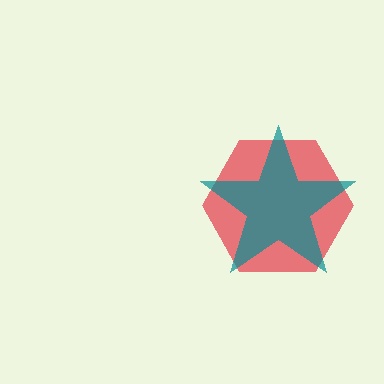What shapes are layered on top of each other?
The layered shapes are: a red hexagon, a teal star.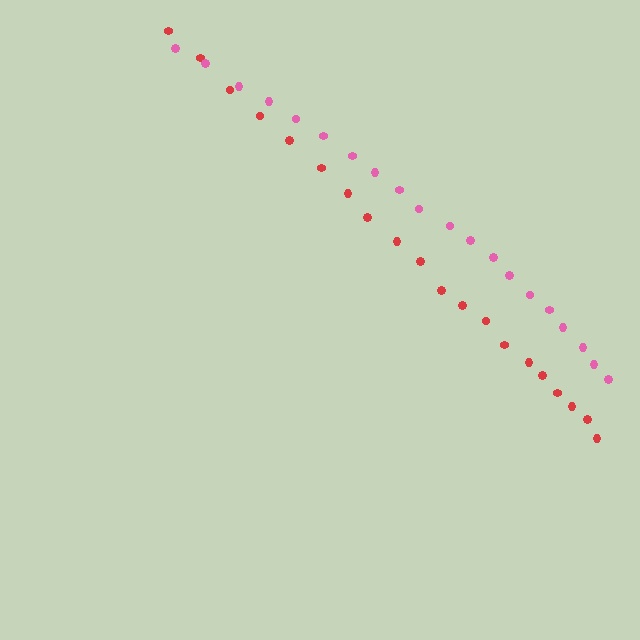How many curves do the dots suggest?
There are 2 distinct paths.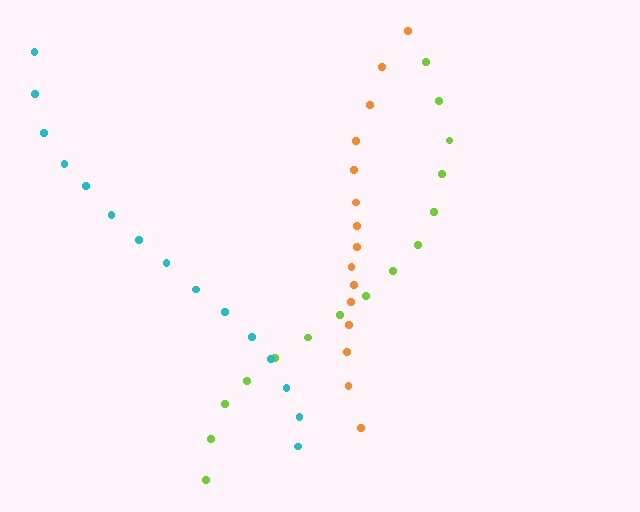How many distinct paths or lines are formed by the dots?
There are 3 distinct paths.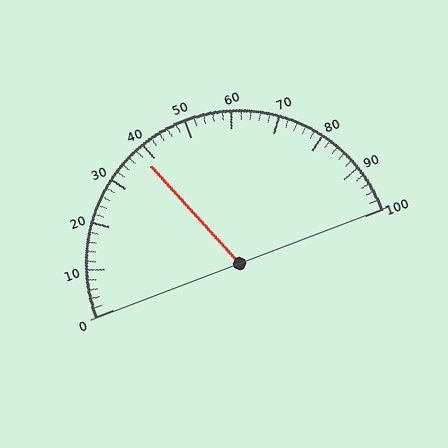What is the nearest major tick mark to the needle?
The nearest major tick mark is 40.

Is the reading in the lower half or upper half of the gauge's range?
The reading is in the lower half of the range (0 to 100).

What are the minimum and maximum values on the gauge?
The gauge ranges from 0 to 100.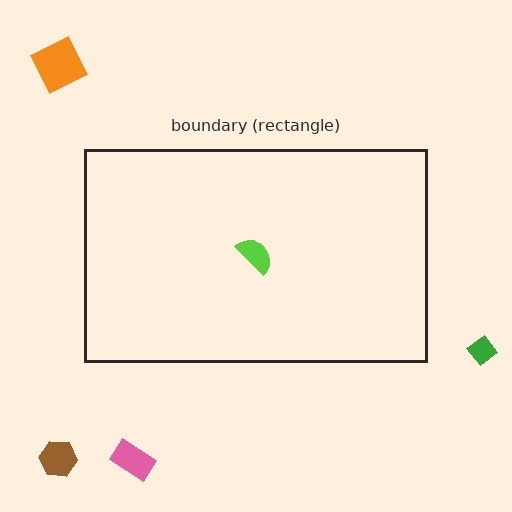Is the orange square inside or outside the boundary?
Outside.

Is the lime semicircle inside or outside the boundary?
Inside.